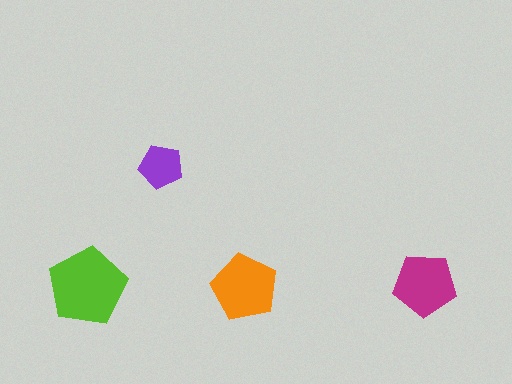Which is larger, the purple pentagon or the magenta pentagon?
The magenta one.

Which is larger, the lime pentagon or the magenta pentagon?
The lime one.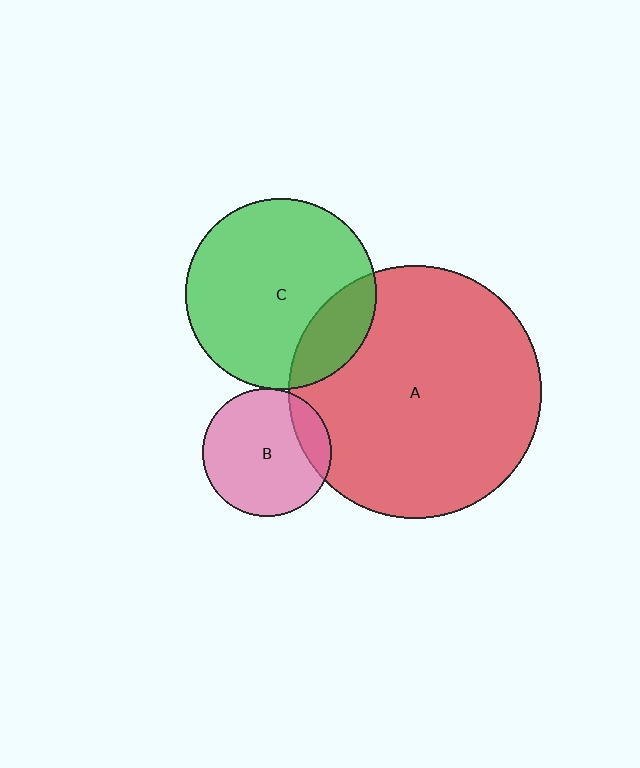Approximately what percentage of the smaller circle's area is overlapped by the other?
Approximately 20%.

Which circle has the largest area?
Circle A (red).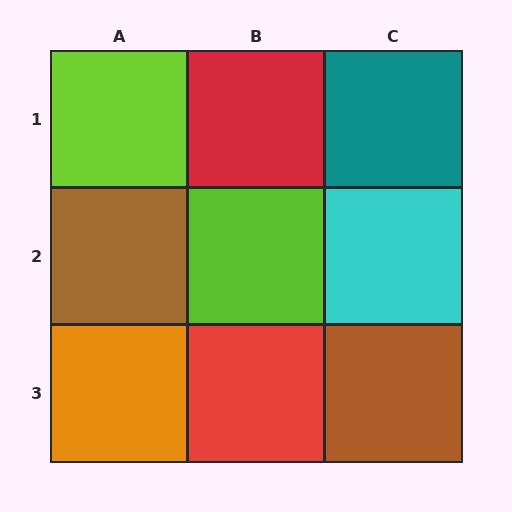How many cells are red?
2 cells are red.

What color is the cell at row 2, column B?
Lime.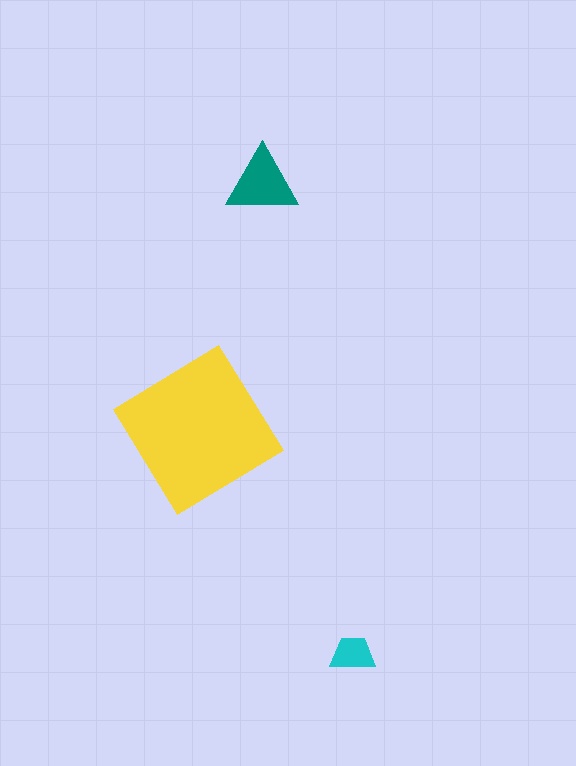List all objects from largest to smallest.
The yellow diamond, the teal triangle, the cyan trapezoid.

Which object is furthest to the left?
The yellow diamond is leftmost.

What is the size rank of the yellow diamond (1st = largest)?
1st.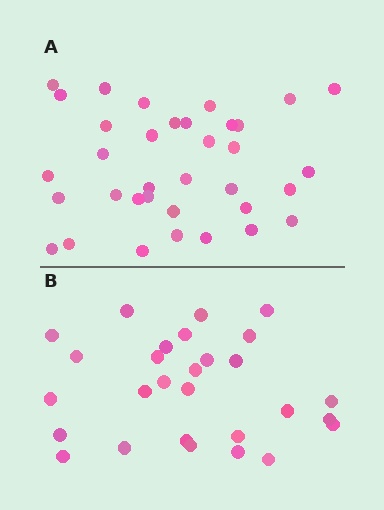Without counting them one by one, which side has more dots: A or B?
Region A (the top region) has more dots.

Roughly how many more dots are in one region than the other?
Region A has roughly 8 or so more dots than region B.